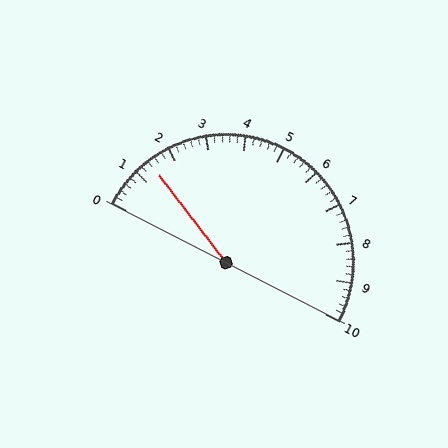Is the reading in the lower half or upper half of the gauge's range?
The reading is in the lower half of the range (0 to 10).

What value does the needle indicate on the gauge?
The needle indicates approximately 1.4.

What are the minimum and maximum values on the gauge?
The gauge ranges from 0 to 10.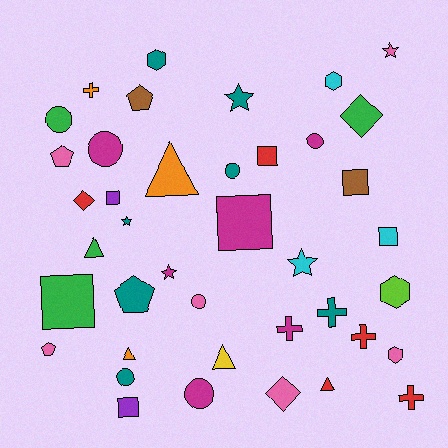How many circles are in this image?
There are 7 circles.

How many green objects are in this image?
There are 4 green objects.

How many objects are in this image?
There are 40 objects.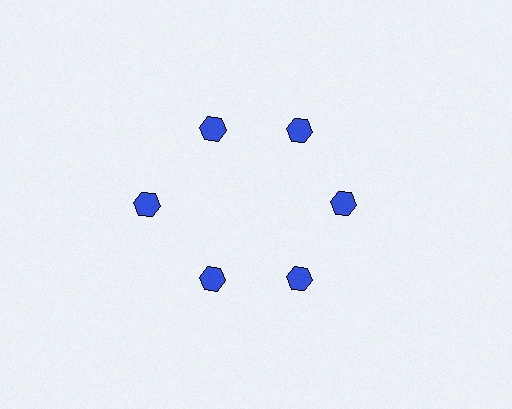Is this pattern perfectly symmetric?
No. The 6 blue hexagons are arranged in a ring, but one element near the 9 o'clock position is pushed outward from the center, breaking the 6-fold rotational symmetry.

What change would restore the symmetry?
The symmetry would be restored by moving it inward, back onto the ring so that all 6 hexagons sit at equal angles and equal distance from the center.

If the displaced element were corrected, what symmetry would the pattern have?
It would have 6-fold rotational symmetry — the pattern would map onto itself every 60 degrees.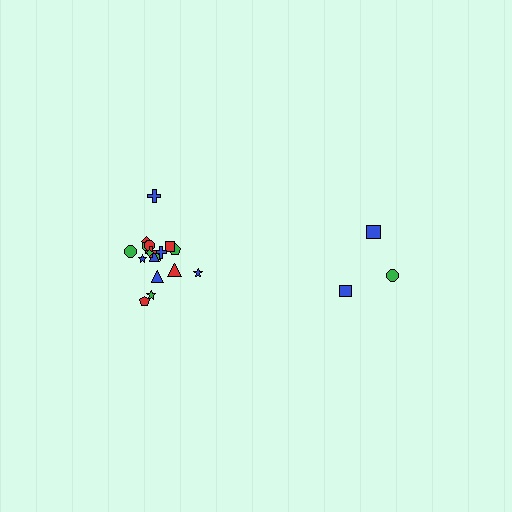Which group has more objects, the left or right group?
The left group.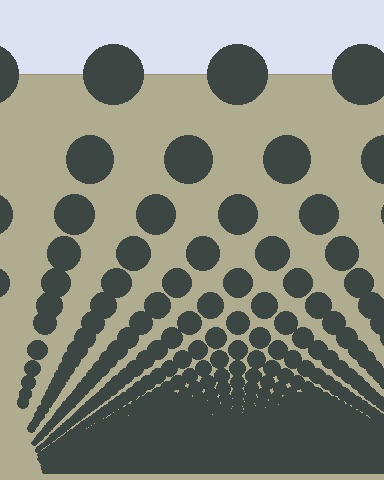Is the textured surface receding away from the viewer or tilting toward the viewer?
The surface appears to tilt toward the viewer. Texture elements get larger and sparser toward the top.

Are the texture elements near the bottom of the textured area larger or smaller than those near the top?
Smaller. The gradient is inverted — elements near the bottom are smaller and denser.